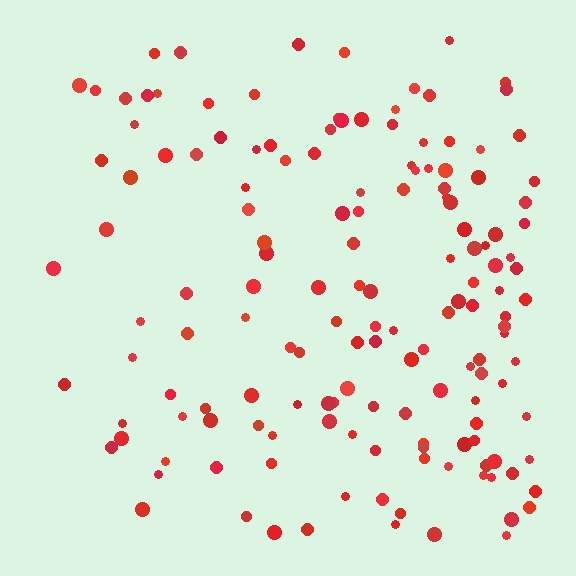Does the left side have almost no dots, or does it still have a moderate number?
Still a moderate number, just noticeably fewer than the right.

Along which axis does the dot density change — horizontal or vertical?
Horizontal.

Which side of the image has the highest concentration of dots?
The right.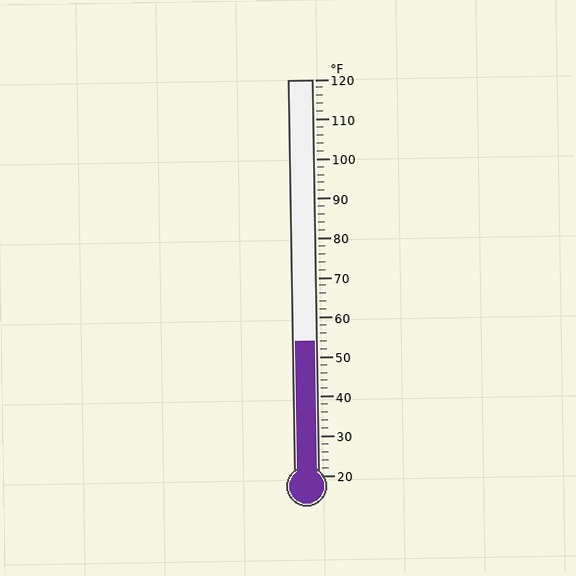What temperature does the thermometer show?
The thermometer shows approximately 54°F.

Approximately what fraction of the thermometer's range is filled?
The thermometer is filled to approximately 35% of its range.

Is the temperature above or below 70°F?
The temperature is below 70°F.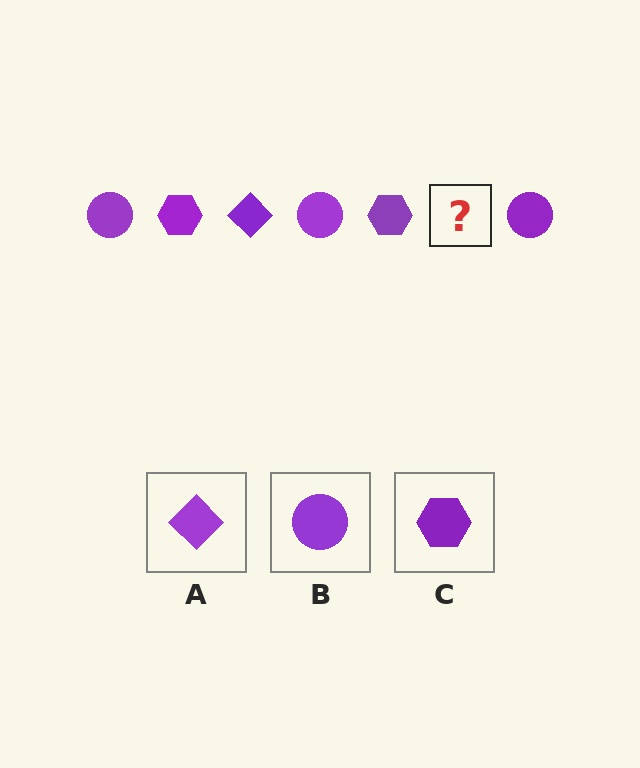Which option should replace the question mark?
Option A.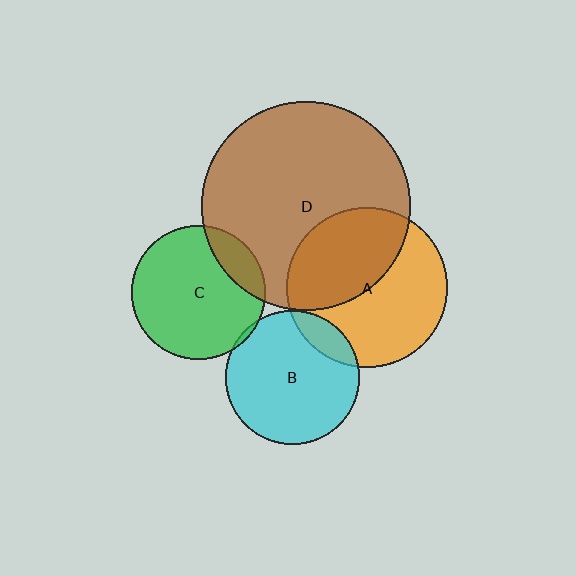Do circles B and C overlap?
Yes.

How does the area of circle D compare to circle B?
Approximately 2.5 times.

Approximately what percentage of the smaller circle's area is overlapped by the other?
Approximately 5%.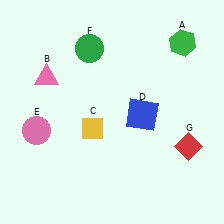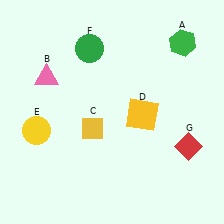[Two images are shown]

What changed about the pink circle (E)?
In Image 1, E is pink. In Image 2, it changed to yellow.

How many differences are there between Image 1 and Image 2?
There are 2 differences between the two images.